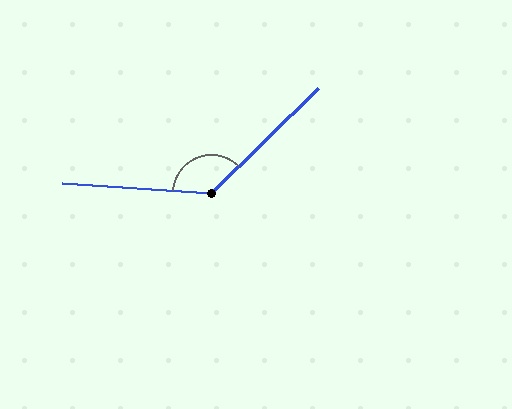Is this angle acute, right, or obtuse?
It is obtuse.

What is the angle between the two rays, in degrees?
Approximately 131 degrees.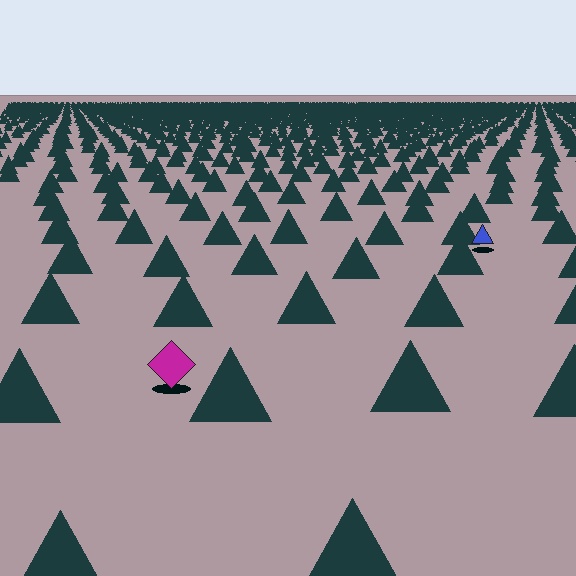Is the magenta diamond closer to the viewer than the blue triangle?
Yes. The magenta diamond is closer — you can tell from the texture gradient: the ground texture is coarser near it.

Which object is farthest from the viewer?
The blue triangle is farthest from the viewer. It appears smaller and the ground texture around it is denser.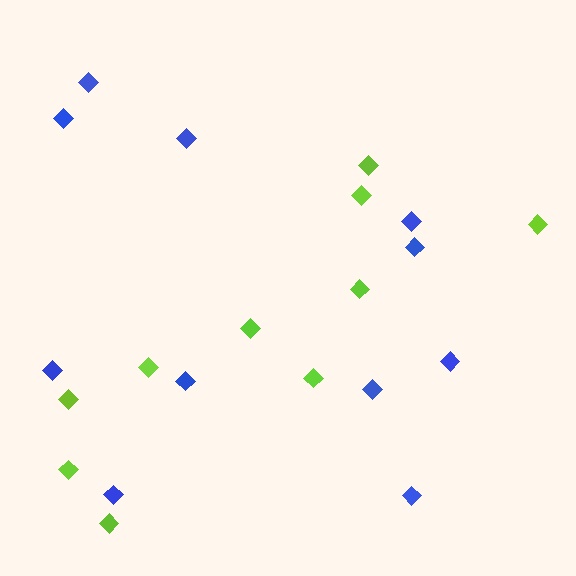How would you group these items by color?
There are 2 groups: one group of blue diamonds (11) and one group of lime diamonds (10).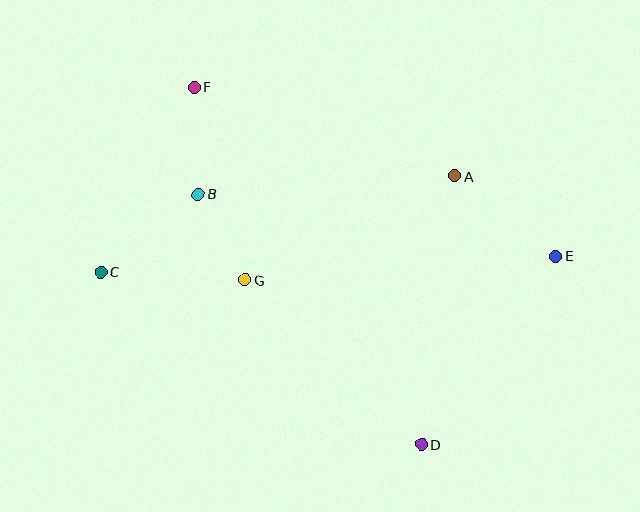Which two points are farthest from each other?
Points C and E are farthest from each other.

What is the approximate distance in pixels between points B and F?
The distance between B and F is approximately 107 pixels.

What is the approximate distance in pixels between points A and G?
The distance between A and G is approximately 234 pixels.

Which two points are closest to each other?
Points B and G are closest to each other.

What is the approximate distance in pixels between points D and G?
The distance between D and G is approximately 242 pixels.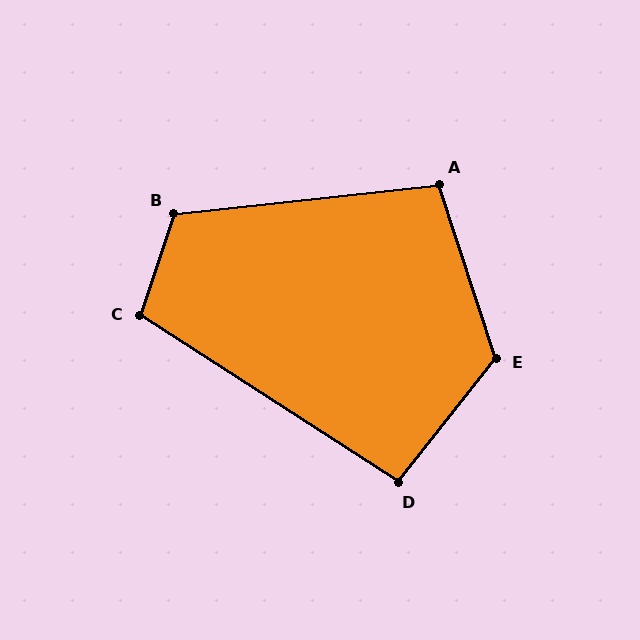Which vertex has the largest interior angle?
E, at approximately 124 degrees.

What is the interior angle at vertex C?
Approximately 104 degrees (obtuse).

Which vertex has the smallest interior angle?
D, at approximately 95 degrees.